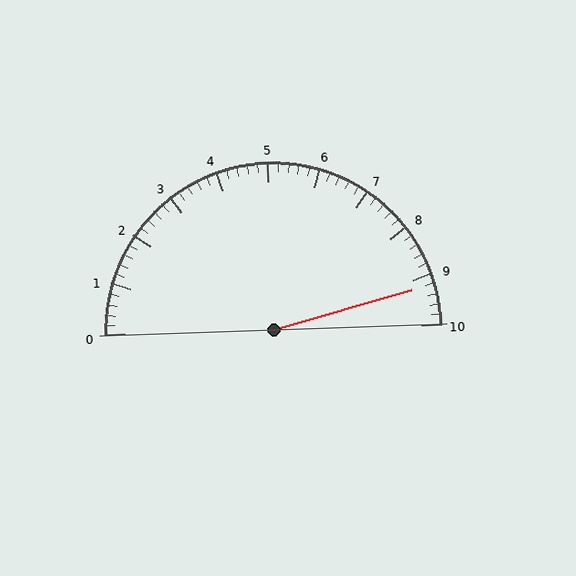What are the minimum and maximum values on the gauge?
The gauge ranges from 0 to 10.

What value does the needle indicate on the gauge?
The needle indicates approximately 9.2.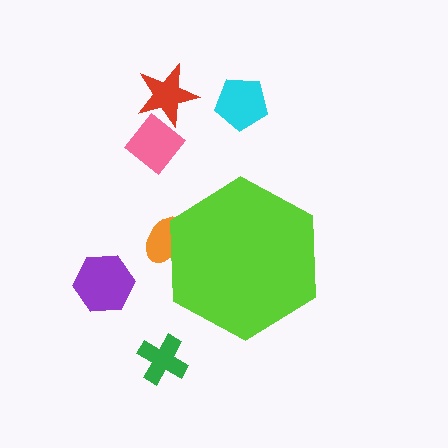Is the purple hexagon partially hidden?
No, the purple hexagon is fully visible.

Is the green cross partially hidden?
No, the green cross is fully visible.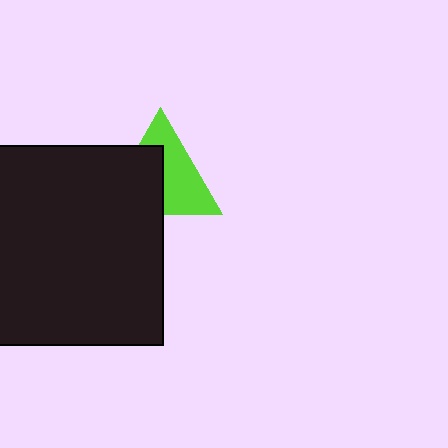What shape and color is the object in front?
The object in front is a black square.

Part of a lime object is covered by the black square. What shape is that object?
It is a triangle.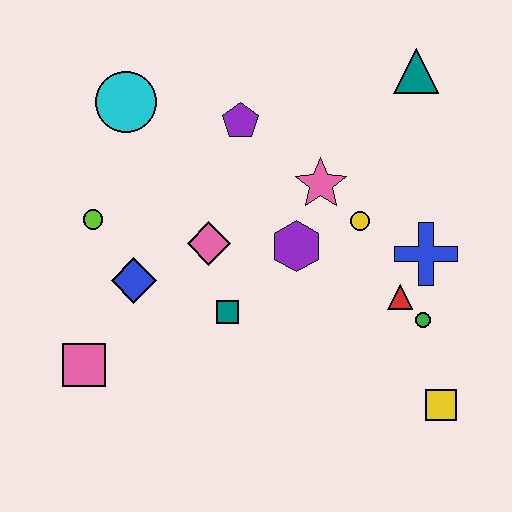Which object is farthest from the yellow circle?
The pink square is farthest from the yellow circle.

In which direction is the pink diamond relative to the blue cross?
The pink diamond is to the left of the blue cross.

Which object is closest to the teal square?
The pink diamond is closest to the teal square.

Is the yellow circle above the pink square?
Yes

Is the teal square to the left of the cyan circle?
No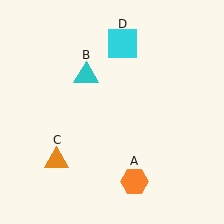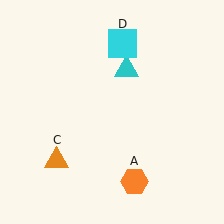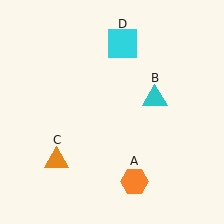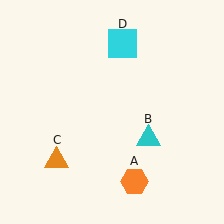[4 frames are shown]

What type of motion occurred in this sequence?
The cyan triangle (object B) rotated clockwise around the center of the scene.